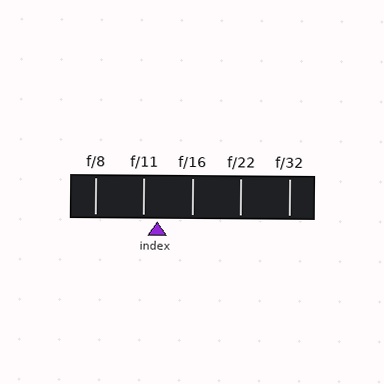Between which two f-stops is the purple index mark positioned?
The index mark is between f/11 and f/16.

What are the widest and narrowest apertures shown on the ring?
The widest aperture shown is f/8 and the narrowest is f/32.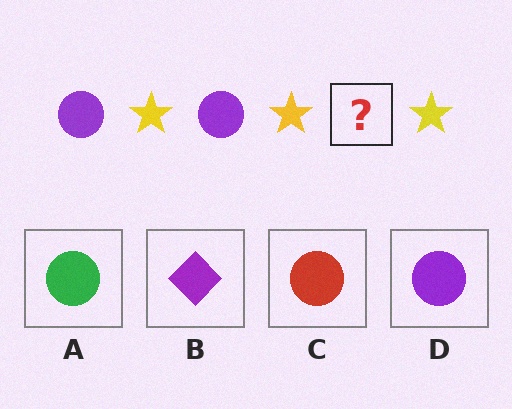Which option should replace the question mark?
Option D.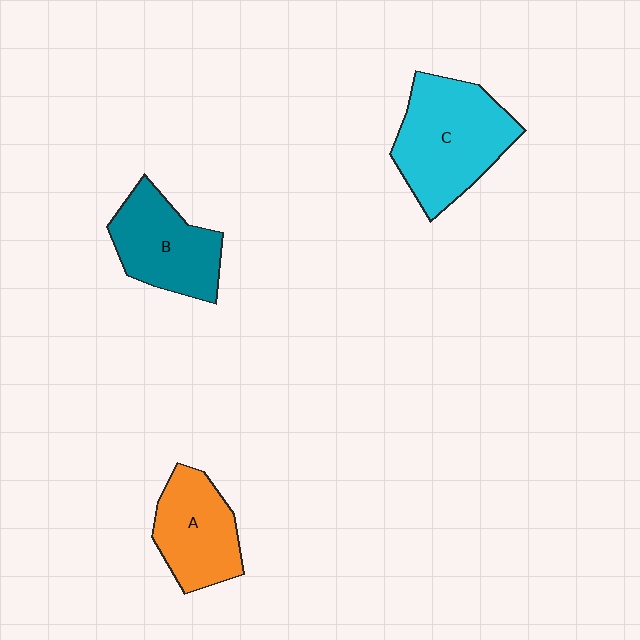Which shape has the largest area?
Shape C (cyan).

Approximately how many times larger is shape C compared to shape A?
Approximately 1.4 times.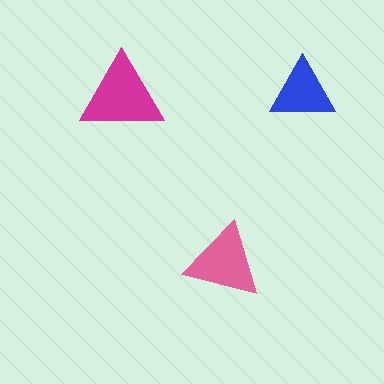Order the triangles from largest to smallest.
the magenta one, the pink one, the blue one.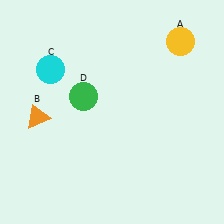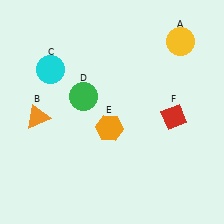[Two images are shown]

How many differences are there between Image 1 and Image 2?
There are 2 differences between the two images.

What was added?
An orange hexagon (E), a red diamond (F) were added in Image 2.